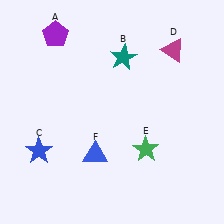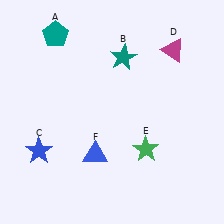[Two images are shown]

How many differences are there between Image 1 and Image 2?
There is 1 difference between the two images.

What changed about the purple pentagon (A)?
In Image 1, A is purple. In Image 2, it changed to teal.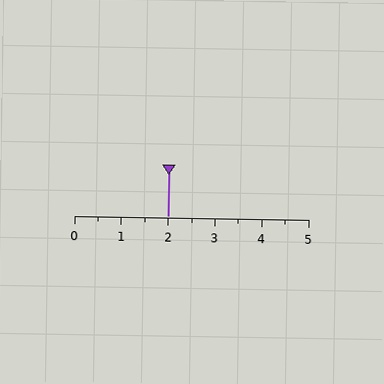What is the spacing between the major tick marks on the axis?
The major ticks are spaced 1 apart.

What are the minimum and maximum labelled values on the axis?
The axis runs from 0 to 5.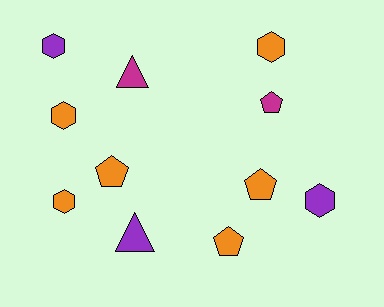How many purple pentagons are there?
There are no purple pentagons.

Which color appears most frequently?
Orange, with 6 objects.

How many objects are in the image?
There are 11 objects.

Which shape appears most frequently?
Hexagon, with 5 objects.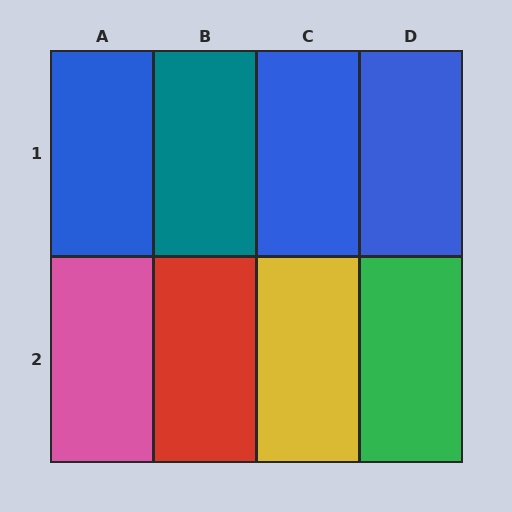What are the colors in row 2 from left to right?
Pink, red, yellow, green.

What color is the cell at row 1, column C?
Blue.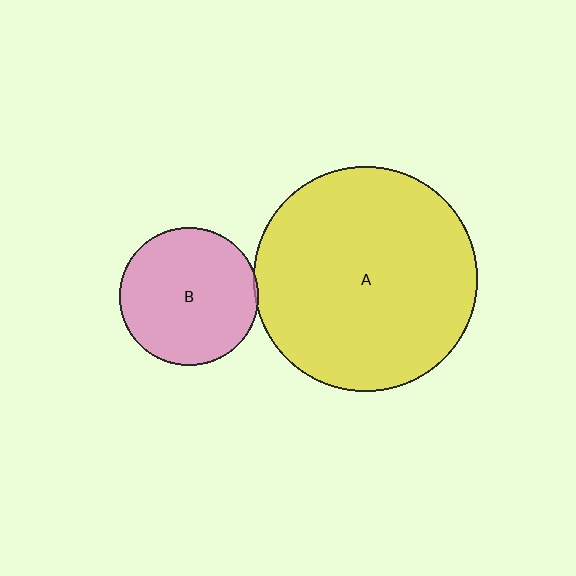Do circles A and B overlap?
Yes.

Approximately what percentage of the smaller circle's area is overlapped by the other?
Approximately 5%.